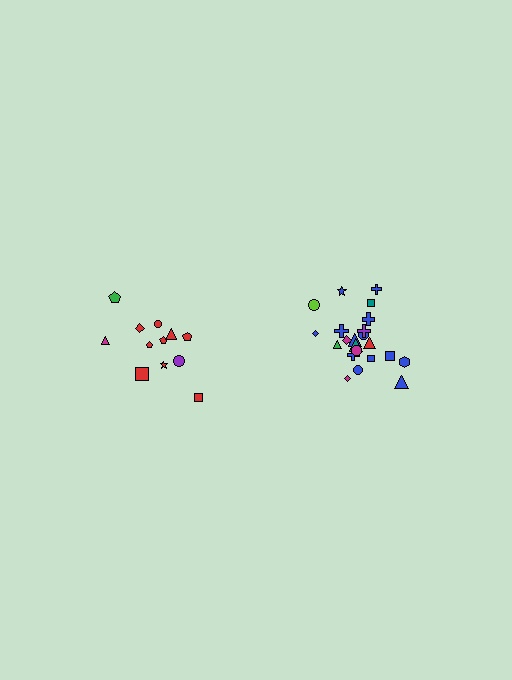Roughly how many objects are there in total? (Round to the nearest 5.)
Roughly 35 objects in total.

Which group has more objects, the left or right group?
The right group.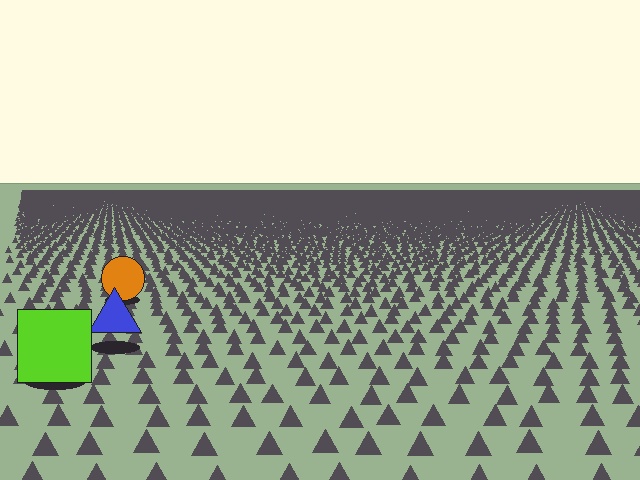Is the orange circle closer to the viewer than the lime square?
No. The lime square is closer — you can tell from the texture gradient: the ground texture is coarser near it.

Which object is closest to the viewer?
The lime square is closest. The texture marks near it are larger and more spread out.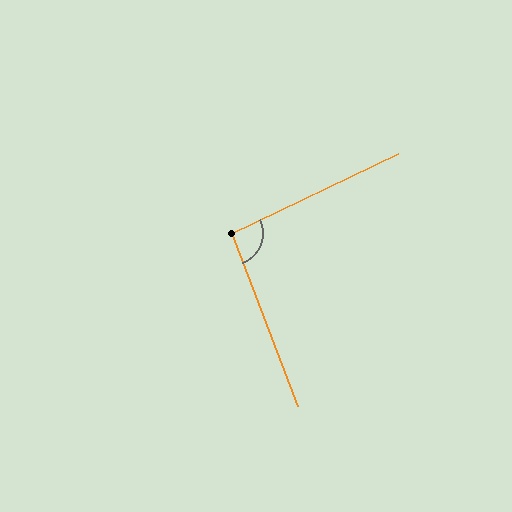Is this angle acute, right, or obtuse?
It is approximately a right angle.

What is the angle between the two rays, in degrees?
Approximately 95 degrees.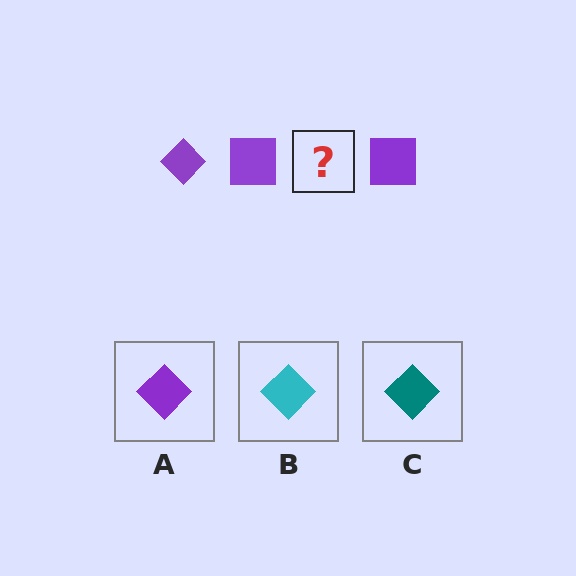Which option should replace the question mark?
Option A.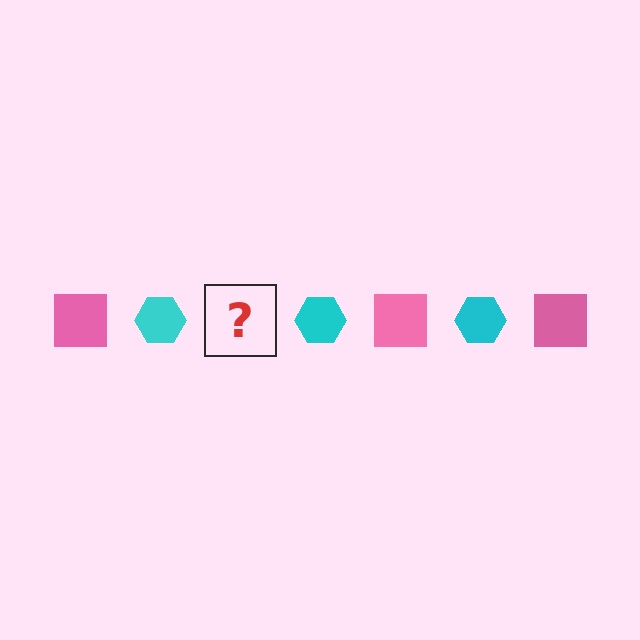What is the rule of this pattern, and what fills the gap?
The rule is that the pattern alternates between pink square and cyan hexagon. The gap should be filled with a pink square.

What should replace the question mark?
The question mark should be replaced with a pink square.